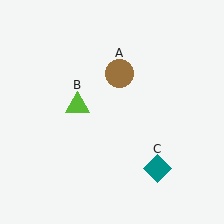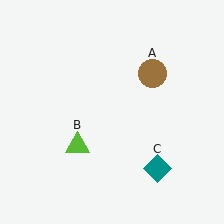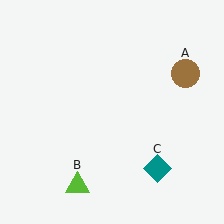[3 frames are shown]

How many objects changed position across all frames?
2 objects changed position: brown circle (object A), lime triangle (object B).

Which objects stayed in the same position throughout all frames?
Teal diamond (object C) remained stationary.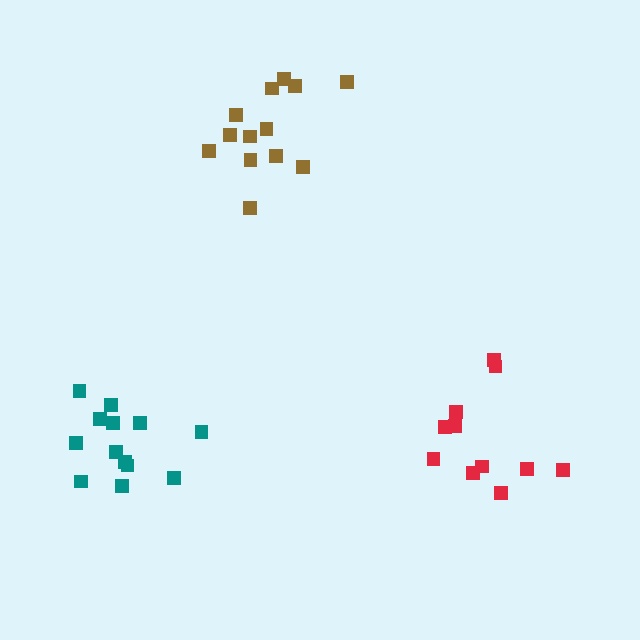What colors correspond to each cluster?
The clusters are colored: brown, teal, red.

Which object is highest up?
The brown cluster is topmost.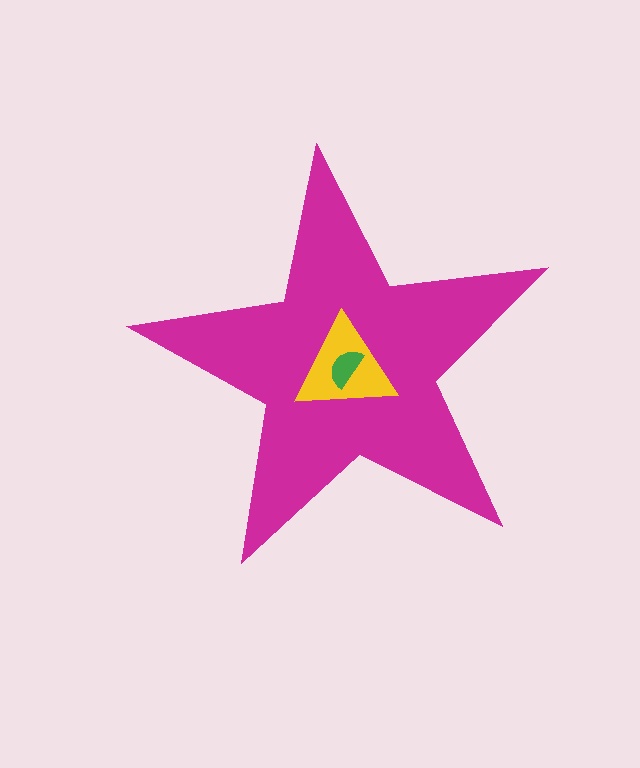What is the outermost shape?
The magenta star.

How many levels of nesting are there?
3.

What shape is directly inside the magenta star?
The yellow triangle.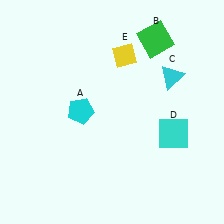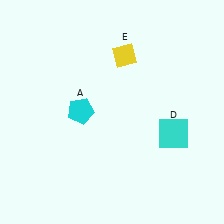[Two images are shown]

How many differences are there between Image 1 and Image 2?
There are 2 differences between the two images.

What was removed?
The green square (B), the cyan triangle (C) were removed in Image 2.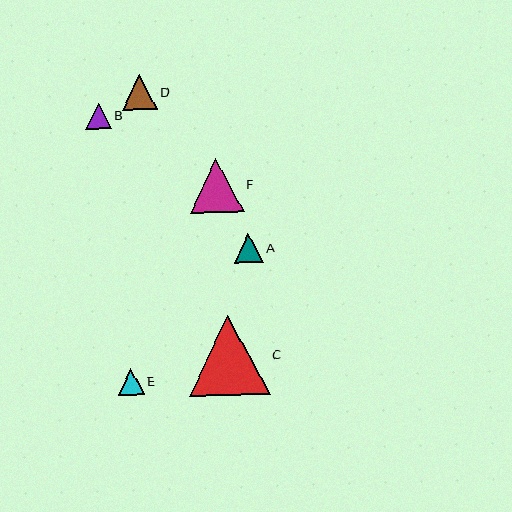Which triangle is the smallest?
Triangle B is the smallest with a size of approximately 26 pixels.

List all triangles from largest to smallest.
From largest to smallest: C, F, D, A, E, B.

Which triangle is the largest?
Triangle C is the largest with a size of approximately 81 pixels.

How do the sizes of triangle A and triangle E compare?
Triangle A and triangle E are approximately the same size.